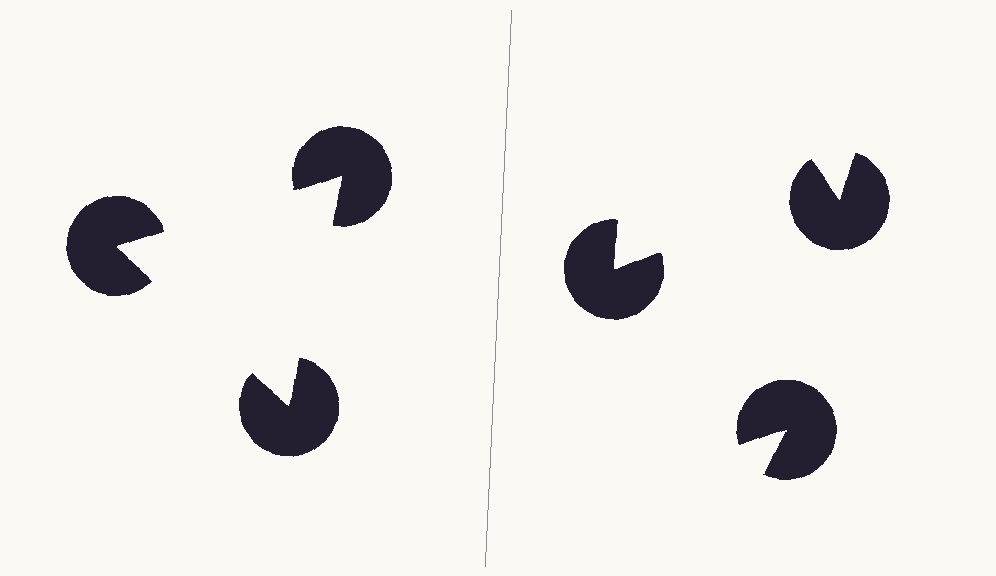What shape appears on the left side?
An illusory triangle.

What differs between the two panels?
The pac-man discs are positioned identically on both sides; only the wedge orientations differ. On the left they align to a triangle; on the right they are misaligned.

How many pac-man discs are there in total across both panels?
6 — 3 on each side.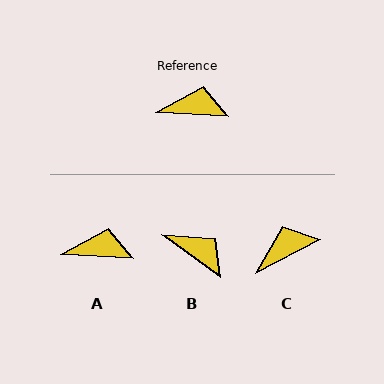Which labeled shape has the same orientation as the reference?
A.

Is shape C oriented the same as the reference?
No, it is off by about 31 degrees.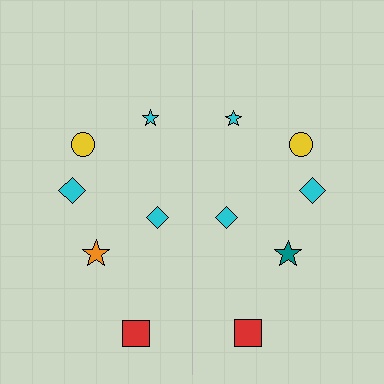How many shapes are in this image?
There are 12 shapes in this image.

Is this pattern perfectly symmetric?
No, the pattern is not perfectly symmetric. The teal star on the right side breaks the symmetry — its mirror counterpart is orange.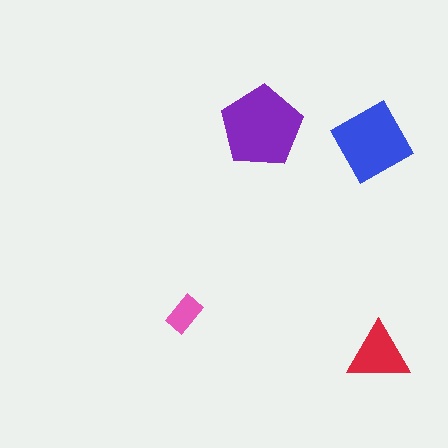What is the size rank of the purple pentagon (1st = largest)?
1st.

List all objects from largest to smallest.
The purple pentagon, the blue square, the red triangle, the pink rectangle.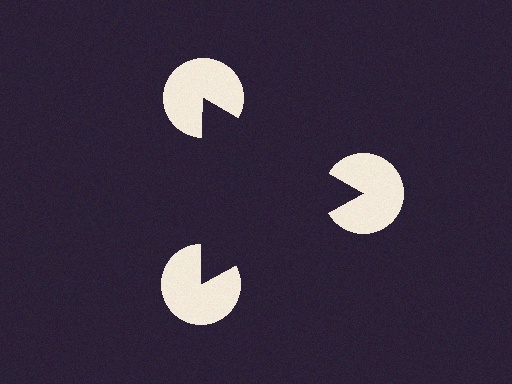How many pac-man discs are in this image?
There are 3 — one at each vertex of the illusory triangle.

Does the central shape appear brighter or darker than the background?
It typically appears slightly darker than the background, even though no actual brightness change is drawn.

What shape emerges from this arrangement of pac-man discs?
An illusory triangle — its edges are inferred from the aligned wedge cuts in the pac-man discs, not physically drawn.